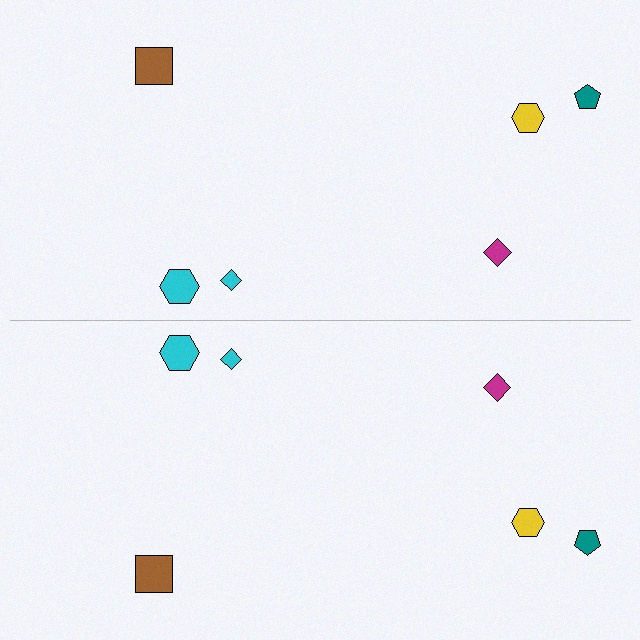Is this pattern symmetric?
Yes, this pattern has bilateral (reflection) symmetry.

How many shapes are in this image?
There are 12 shapes in this image.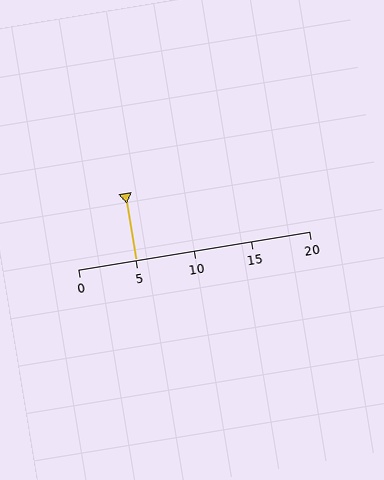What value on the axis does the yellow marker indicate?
The marker indicates approximately 5.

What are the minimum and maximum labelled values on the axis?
The axis runs from 0 to 20.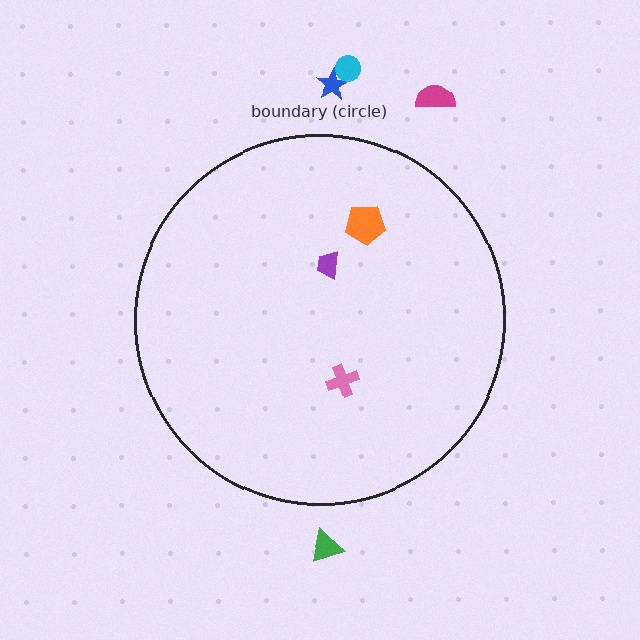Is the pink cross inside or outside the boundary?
Inside.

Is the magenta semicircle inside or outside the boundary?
Outside.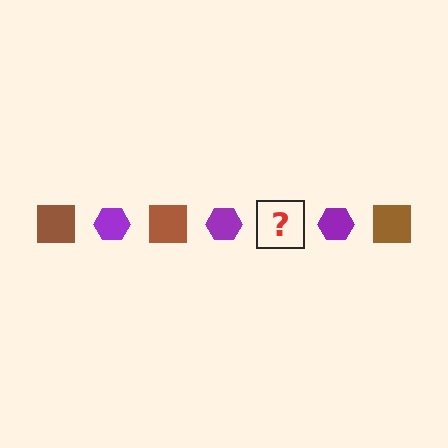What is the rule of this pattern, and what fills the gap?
The rule is that the pattern alternates between brown square and purple hexagon. The gap should be filled with a brown square.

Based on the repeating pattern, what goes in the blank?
The blank should be a brown square.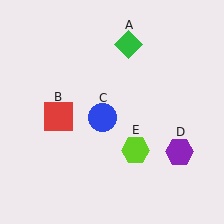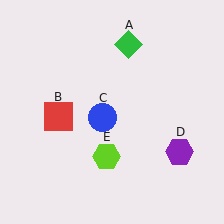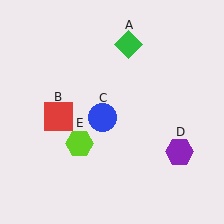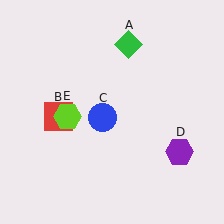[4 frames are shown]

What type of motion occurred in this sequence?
The lime hexagon (object E) rotated clockwise around the center of the scene.